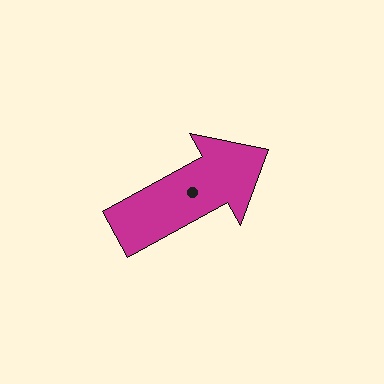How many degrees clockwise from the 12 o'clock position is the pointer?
Approximately 61 degrees.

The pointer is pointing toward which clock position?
Roughly 2 o'clock.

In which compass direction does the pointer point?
Northeast.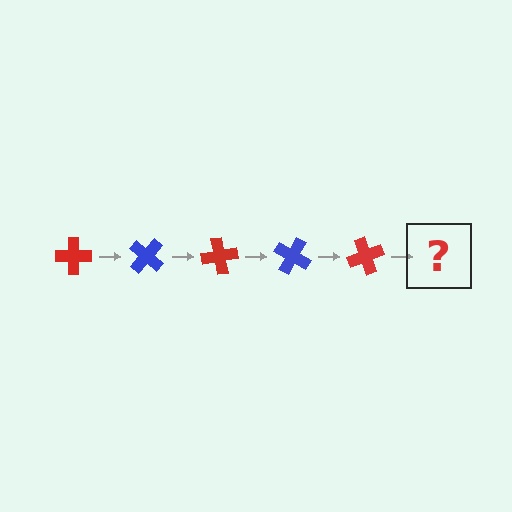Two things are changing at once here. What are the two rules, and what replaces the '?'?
The two rules are that it rotates 40 degrees each step and the color cycles through red and blue. The '?' should be a blue cross, rotated 200 degrees from the start.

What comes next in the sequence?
The next element should be a blue cross, rotated 200 degrees from the start.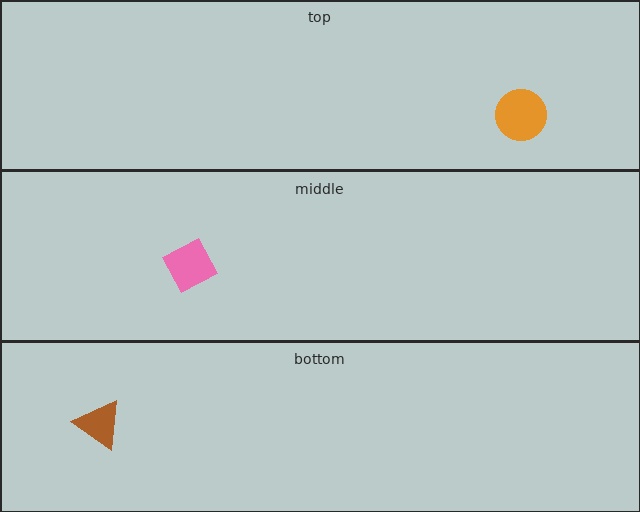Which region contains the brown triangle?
The bottom region.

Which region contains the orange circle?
The top region.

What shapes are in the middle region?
The pink diamond.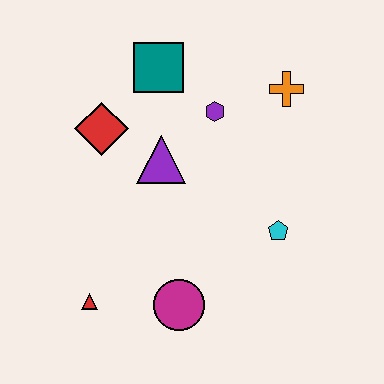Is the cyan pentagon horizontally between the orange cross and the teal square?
Yes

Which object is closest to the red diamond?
The purple triangle is closest to the red diamond.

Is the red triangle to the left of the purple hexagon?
Yes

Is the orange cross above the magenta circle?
Yes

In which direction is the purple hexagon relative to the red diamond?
The purple hexagon is to the right of the red diamond.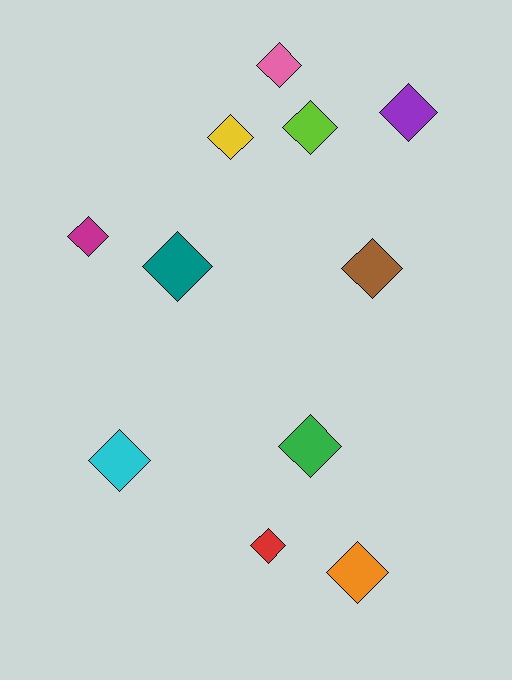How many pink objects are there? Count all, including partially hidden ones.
There is 1 pink object.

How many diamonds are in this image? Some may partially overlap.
There are 11 diamonds.